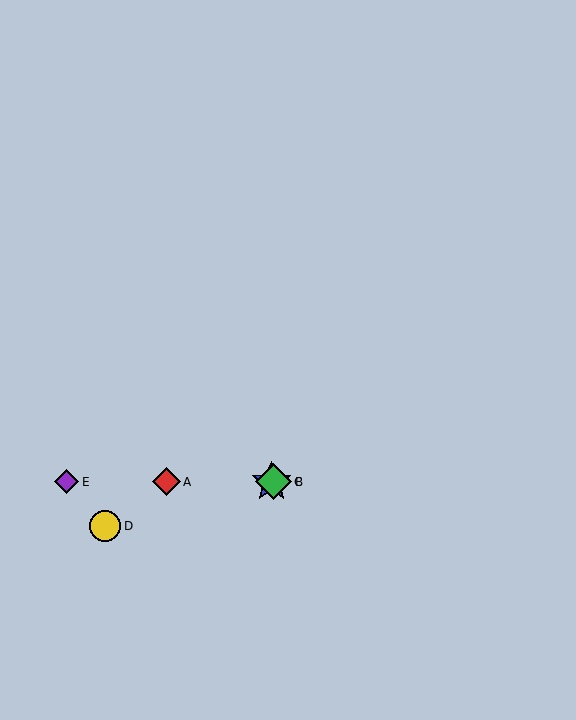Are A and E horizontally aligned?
Yes, both are at y≈482.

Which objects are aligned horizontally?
Objects A, B, C, E are aligned horizontally.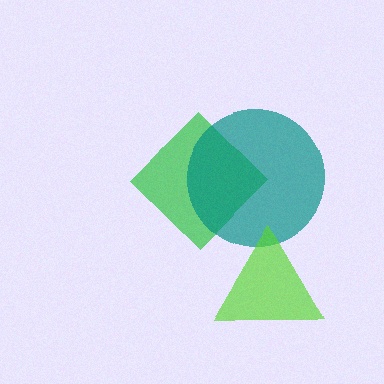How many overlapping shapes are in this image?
There are 3 overlapping shapes in the image.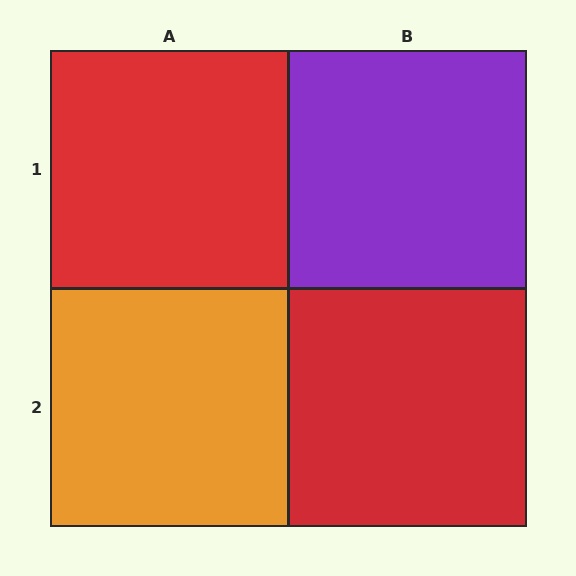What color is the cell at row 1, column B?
Purple.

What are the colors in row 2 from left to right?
Orange, red.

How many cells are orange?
1 cell is orange.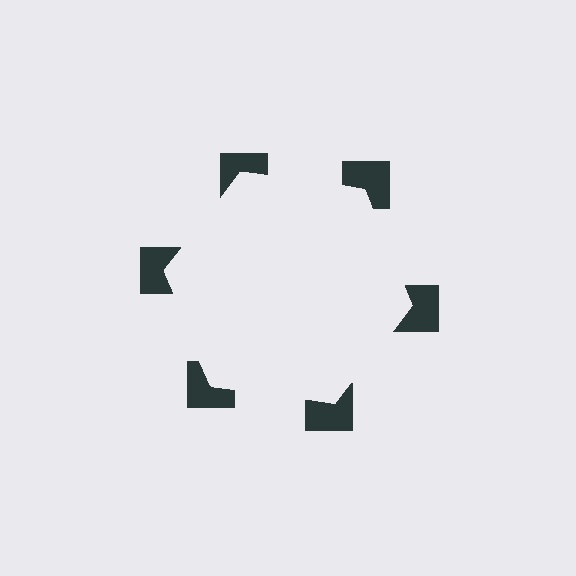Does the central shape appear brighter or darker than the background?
It typically appears slightly brighter than the background, even though no actual brightness change is drawn.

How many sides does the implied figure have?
6 sides.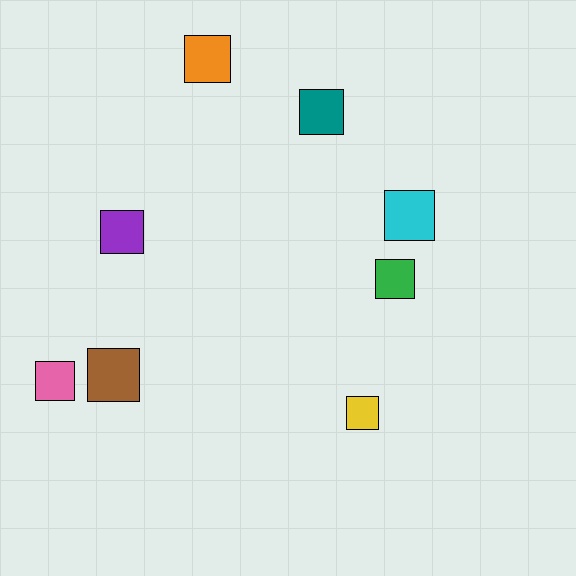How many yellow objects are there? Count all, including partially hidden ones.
There is 1 yellow object.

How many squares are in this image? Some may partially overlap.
There are 8 squares.